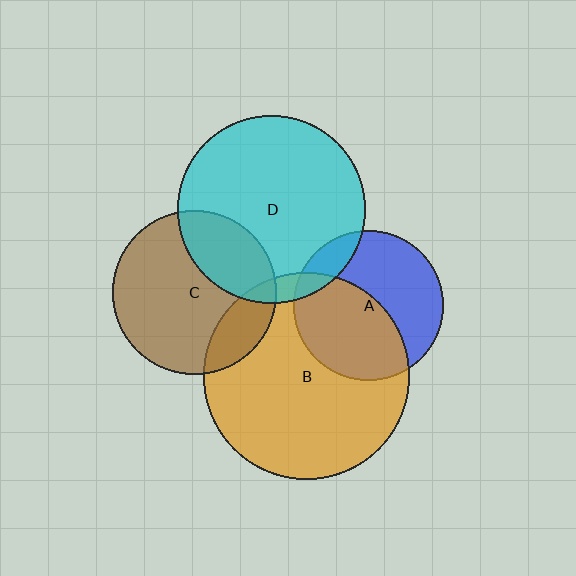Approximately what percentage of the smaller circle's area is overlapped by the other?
Approximately 5%.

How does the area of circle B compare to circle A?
Approximately 1.9 times.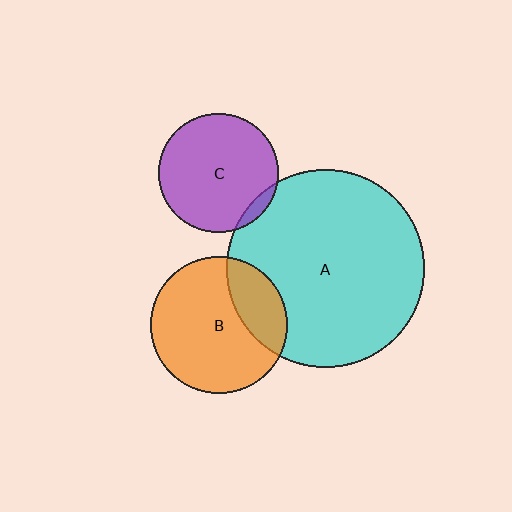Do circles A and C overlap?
Yes.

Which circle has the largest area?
Circle A (cyan).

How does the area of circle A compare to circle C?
Approximately 2.8 times.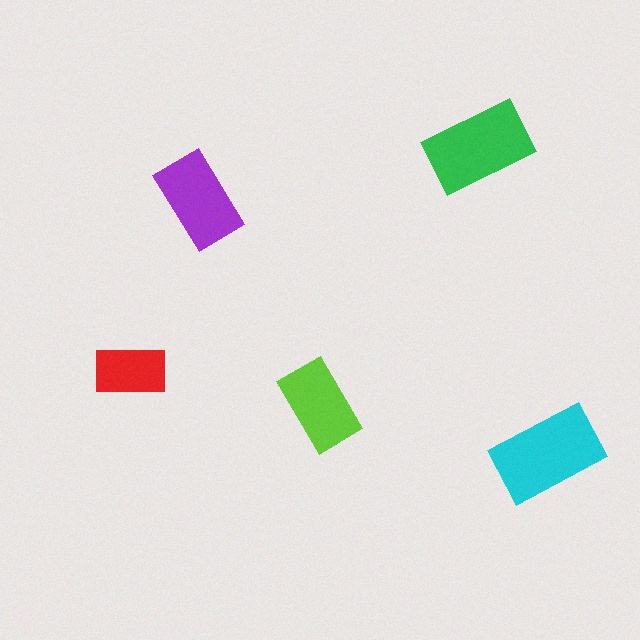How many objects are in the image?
There are 5 objects in the image.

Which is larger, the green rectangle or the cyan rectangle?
The cyan one.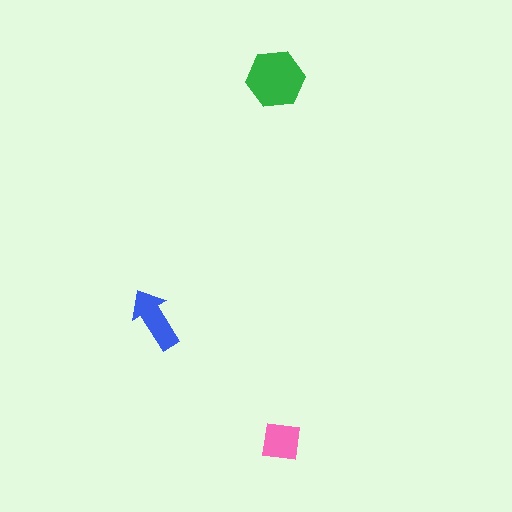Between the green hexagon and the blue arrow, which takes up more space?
The green hexagon.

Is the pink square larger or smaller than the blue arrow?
Smaller.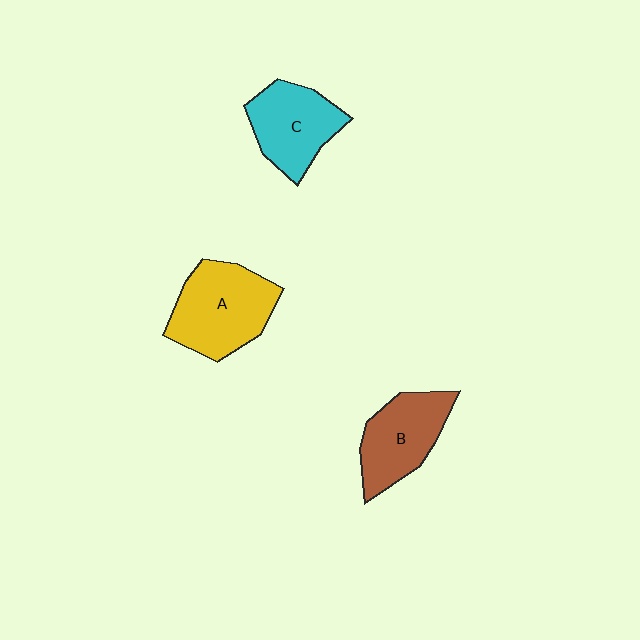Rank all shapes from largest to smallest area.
From largest to smallest: A (yellow), B (brown), C (cyan).